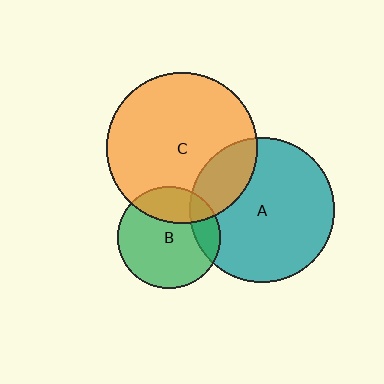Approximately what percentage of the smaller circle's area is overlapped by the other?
Approximately 20%.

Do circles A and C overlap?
Yes.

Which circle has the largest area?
Circle C (orange).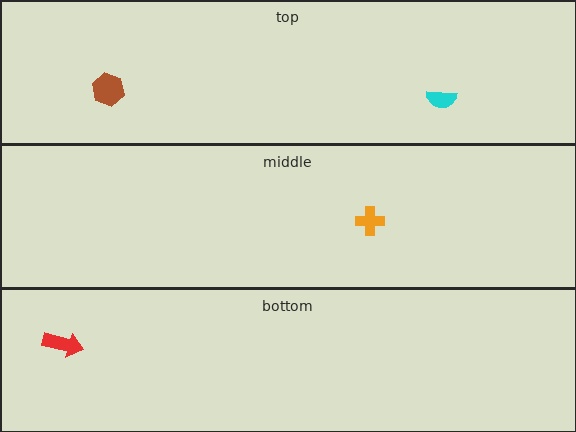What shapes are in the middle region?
The orange cross.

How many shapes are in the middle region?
1.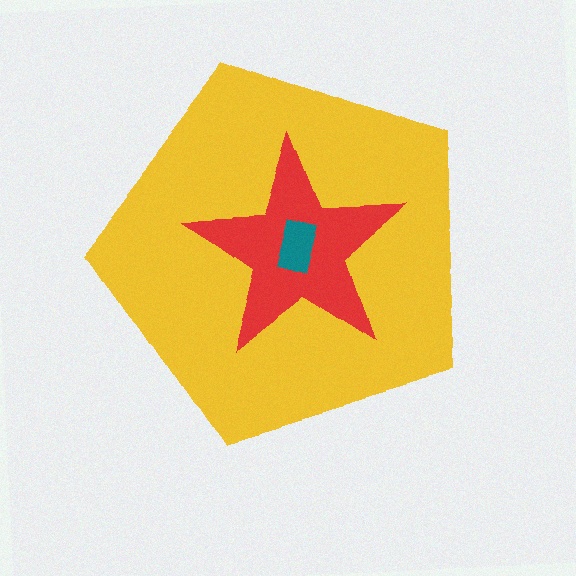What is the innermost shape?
The teal rectangle.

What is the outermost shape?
The yellow pentagon.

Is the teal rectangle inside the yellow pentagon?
Yes.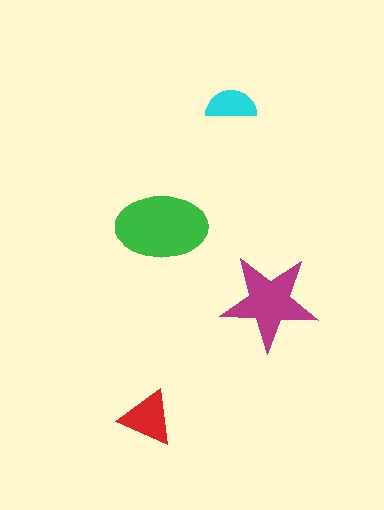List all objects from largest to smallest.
The green ellipse, the magenta star, the red triangle, the cyan semicircle.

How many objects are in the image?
There are 4 objects in the image.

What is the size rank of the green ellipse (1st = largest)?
1st.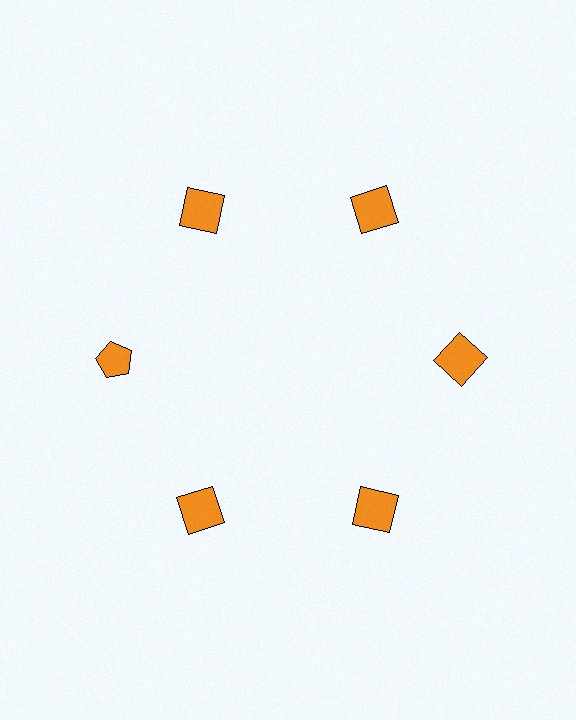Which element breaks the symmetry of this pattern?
The orange pentagon at roughly the 9 o'clock position breaks the symmetry. All other shapes are orange squares.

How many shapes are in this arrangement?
There are 6 shapes arranged in a ring pattern.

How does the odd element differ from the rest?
It has a different shape: pentagon instead of square.